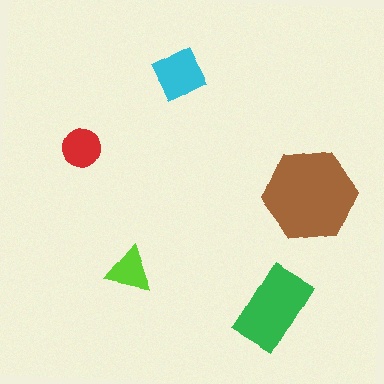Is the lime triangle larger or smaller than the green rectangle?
Smaller.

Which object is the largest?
The brown hexagon.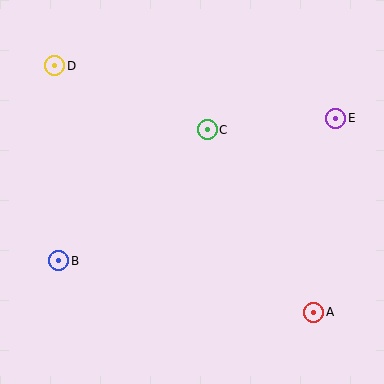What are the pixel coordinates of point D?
Point D is at (55, 66).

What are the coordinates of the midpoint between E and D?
The midpoint between E and D is at (195, 92).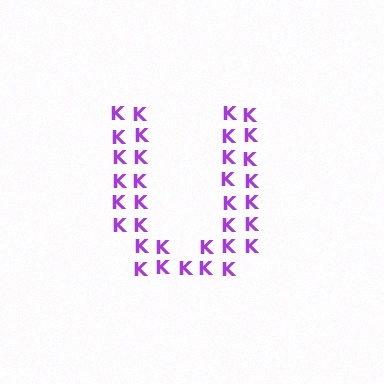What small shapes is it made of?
It is made of small letter K's.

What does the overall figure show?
The overall figure shows the letter U.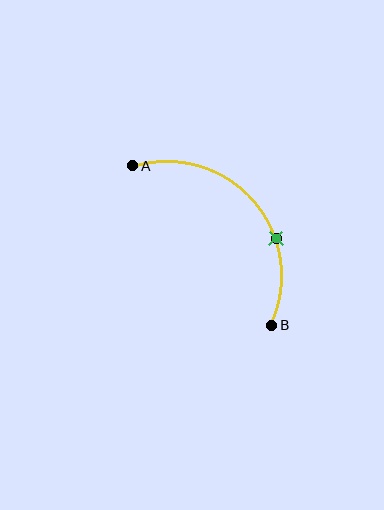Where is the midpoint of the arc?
The arc midpoint is the point on the curve farthest from the straight line joining A and B. It sits above and to the right of that line.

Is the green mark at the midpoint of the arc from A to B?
No. The green mark lies on the arc but is closer to endpoint B. The arc midpoint would be at the point on the curve equidistant along the arc from both A and B.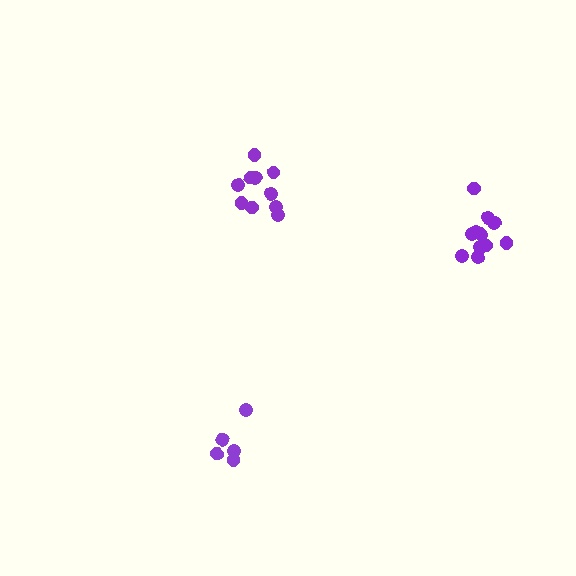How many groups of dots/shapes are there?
There are 3 groups.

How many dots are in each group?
Group 1: 5 dots, Group 2: 10 dots, Group 3: 11 dots (26 total).